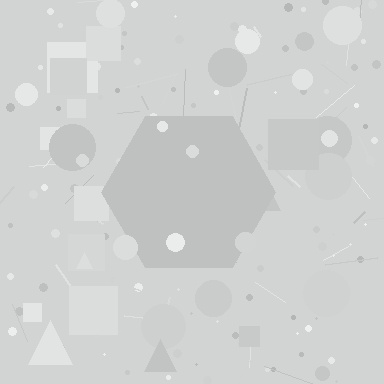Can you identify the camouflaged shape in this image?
The camouflaged shape is a hexagon.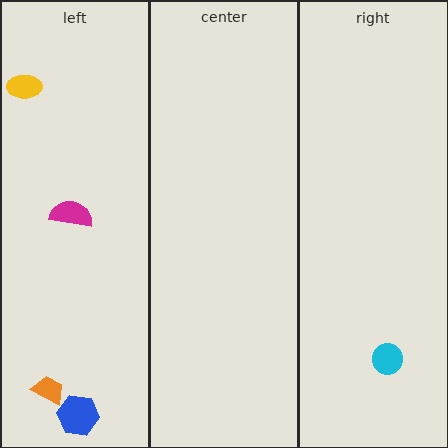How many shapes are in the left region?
4.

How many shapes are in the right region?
1.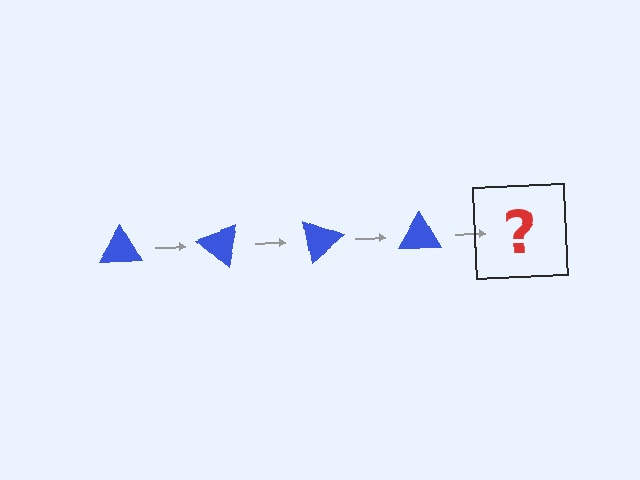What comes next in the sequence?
The next element should be a blue triangle rotated 160 degrees.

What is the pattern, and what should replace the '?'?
The pattern is that the triangle rotates 40 degrees each step. The '?' should be a blue triangle rotated 160 degrees.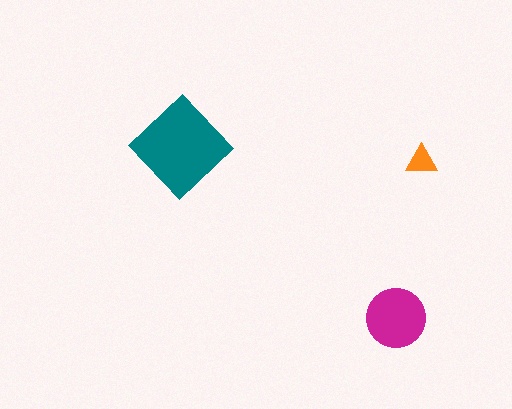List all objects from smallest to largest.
The orange triangle, the magenta circle, the teal diamond.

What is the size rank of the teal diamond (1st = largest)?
1st.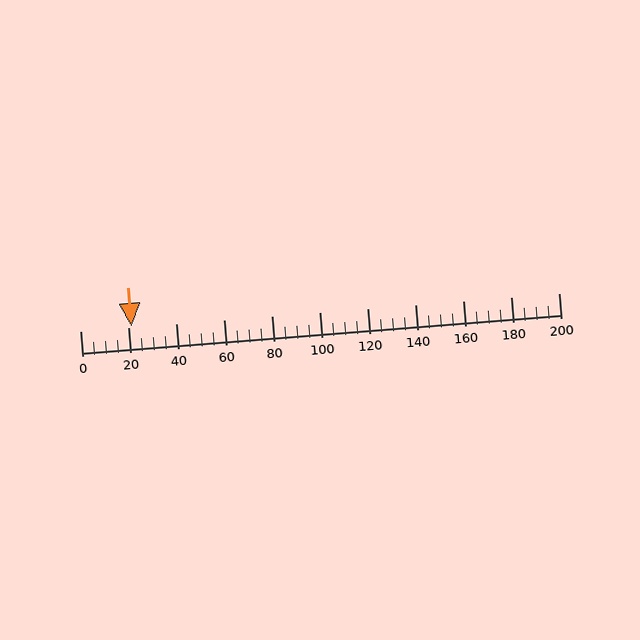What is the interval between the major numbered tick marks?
The major tick marks are spaced 20 units apart.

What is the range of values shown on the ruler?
The ruler shows values from 0 to 200.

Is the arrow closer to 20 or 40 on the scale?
The arrow is closer to 20.